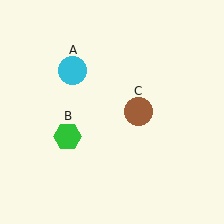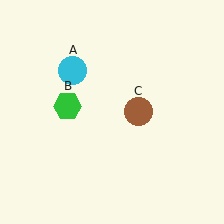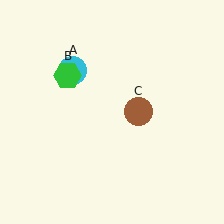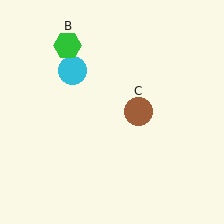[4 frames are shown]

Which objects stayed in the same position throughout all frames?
Cyan circle (object A) and brown circle (object C) remained stationary.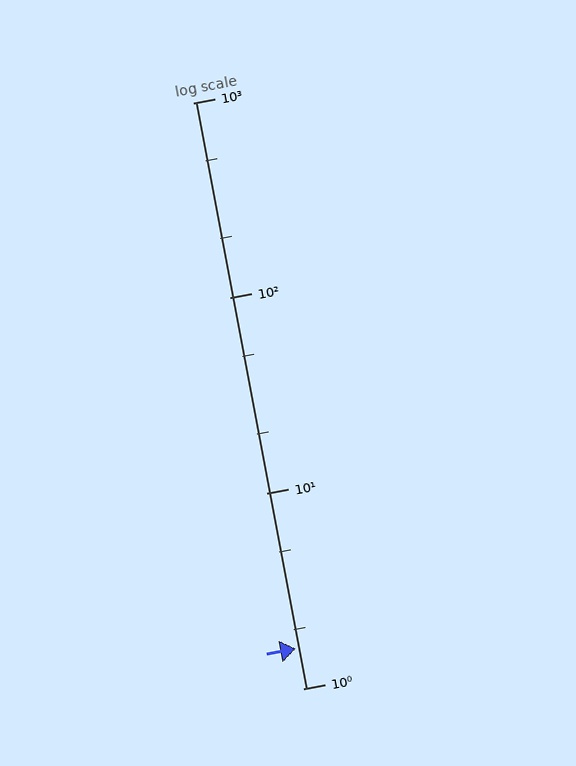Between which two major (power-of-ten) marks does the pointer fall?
The pointer is between 1 and 10.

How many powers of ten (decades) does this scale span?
The scale spans 3 decades, from 1 to 1000.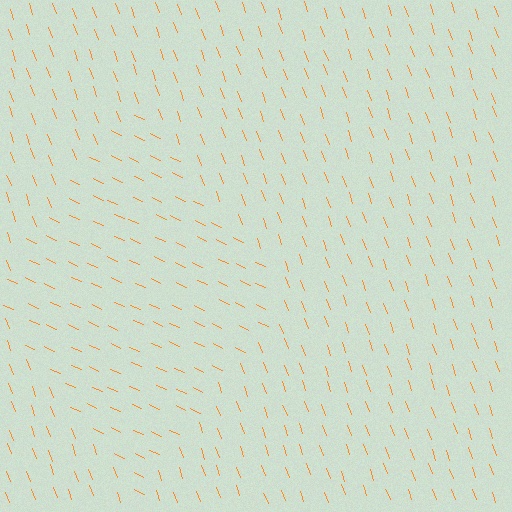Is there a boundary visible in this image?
Yes, there is a texture boundary formed by a change in line orientation.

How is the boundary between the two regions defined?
The boundary is defined purely by a change in line orientation (approximately 45 degrees difference). All lines are the same color and thickness.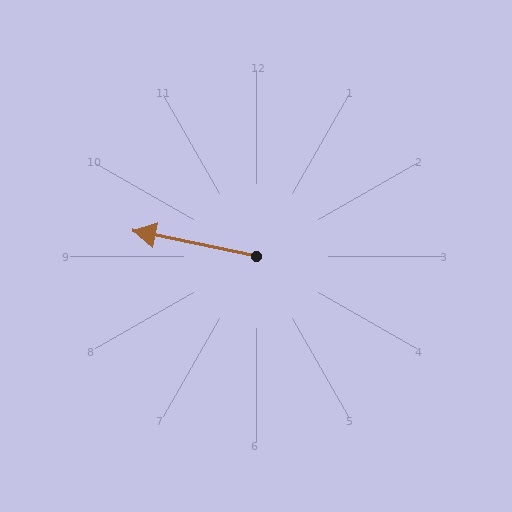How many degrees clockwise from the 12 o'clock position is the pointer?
Approximately 282 degrees.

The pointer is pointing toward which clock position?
Roughly 9 o'clock.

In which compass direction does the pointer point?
West.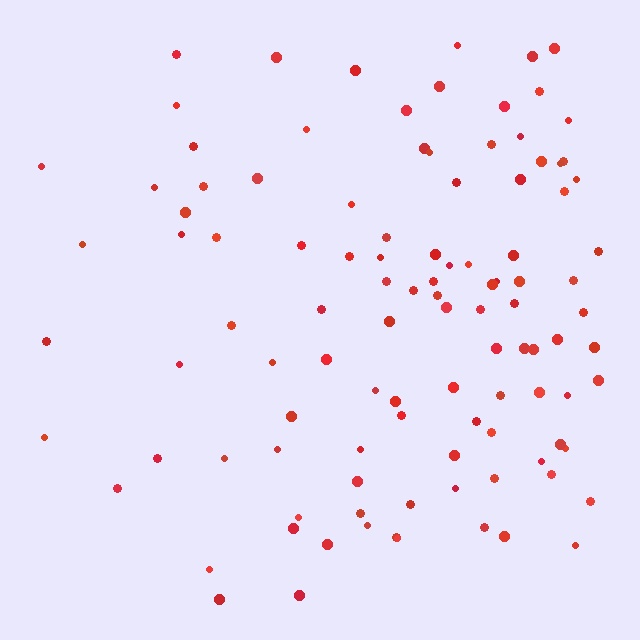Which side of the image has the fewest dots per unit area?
The left.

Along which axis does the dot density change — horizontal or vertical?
Horizontal.